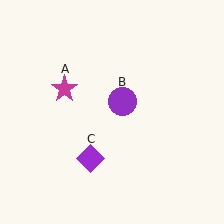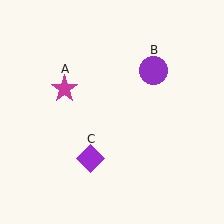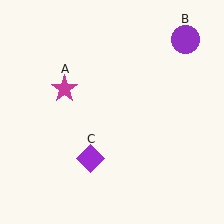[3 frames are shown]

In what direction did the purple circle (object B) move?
The purple circle (object B) moved up and to the right.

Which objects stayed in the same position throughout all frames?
Magenta star (object A) and purple diamond (object C) remained stationary.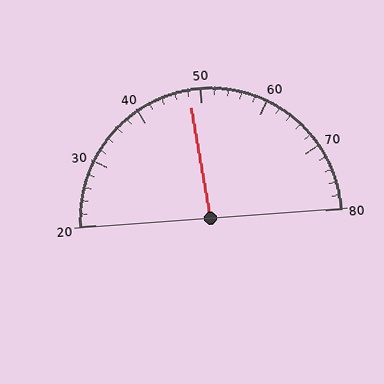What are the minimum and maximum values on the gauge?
The gauge ranges from 20 to 80.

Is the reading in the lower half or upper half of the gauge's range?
The reading is in the lower half of the range (20 to 80).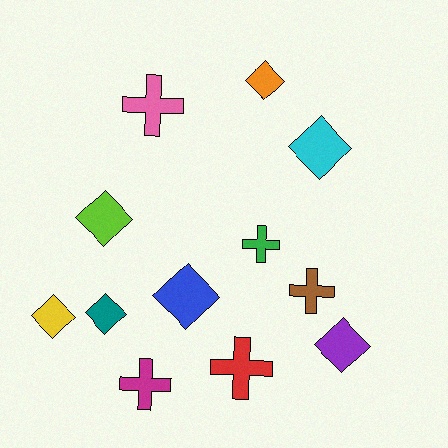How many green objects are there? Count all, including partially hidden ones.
There is 1 green object.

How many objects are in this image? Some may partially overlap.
There are 12 objects.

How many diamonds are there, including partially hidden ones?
There are 7 diamonds.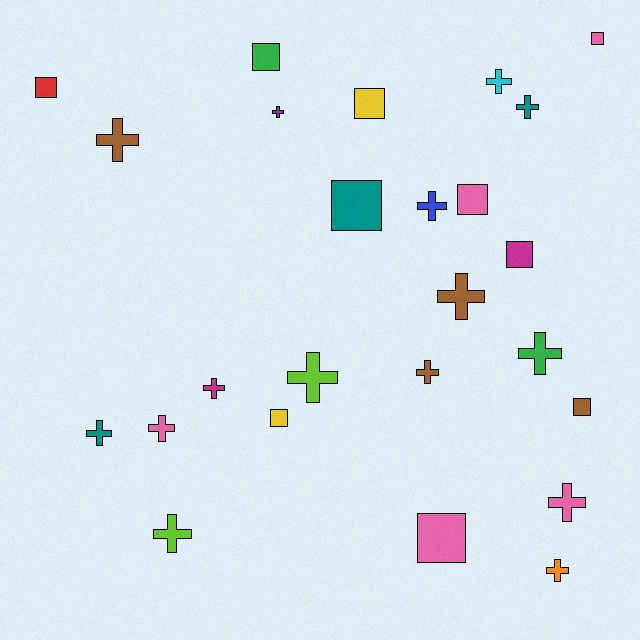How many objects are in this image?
There are 25 objects.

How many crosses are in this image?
There are 15 crosses.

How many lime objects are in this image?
There are 2 lime objects.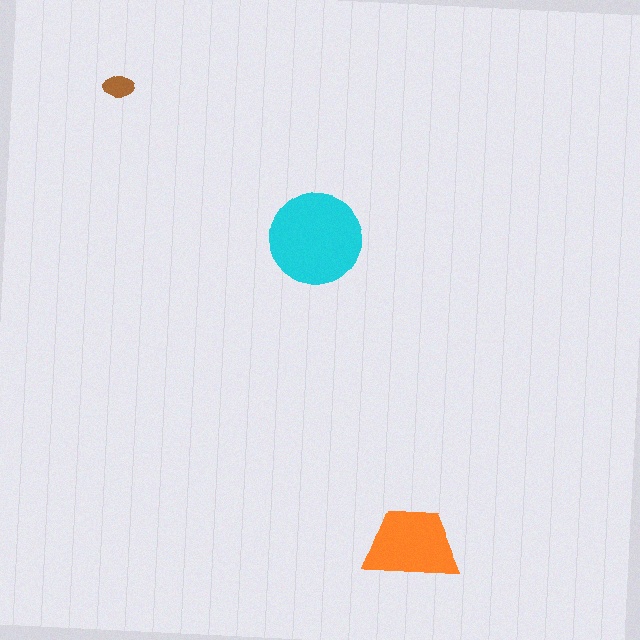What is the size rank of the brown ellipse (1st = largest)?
3rd.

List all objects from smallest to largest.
The brown ellipse, the orange trapezoid, the cyan circle.